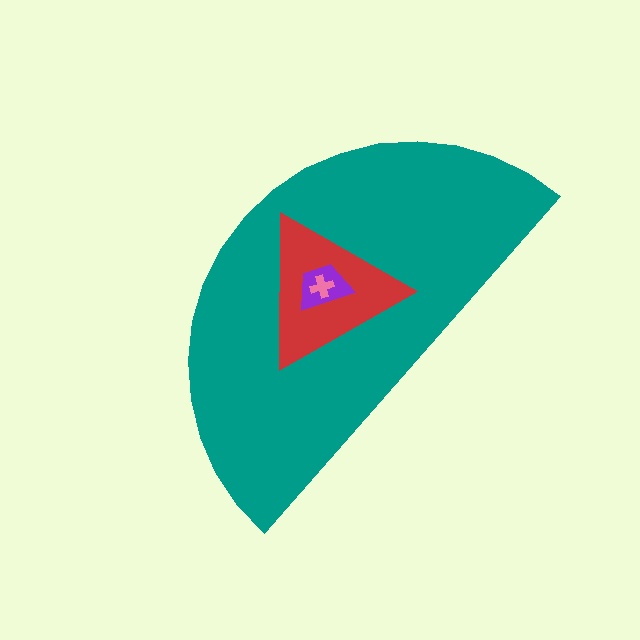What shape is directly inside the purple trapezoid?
The pink cross.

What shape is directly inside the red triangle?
The purple trapezoid.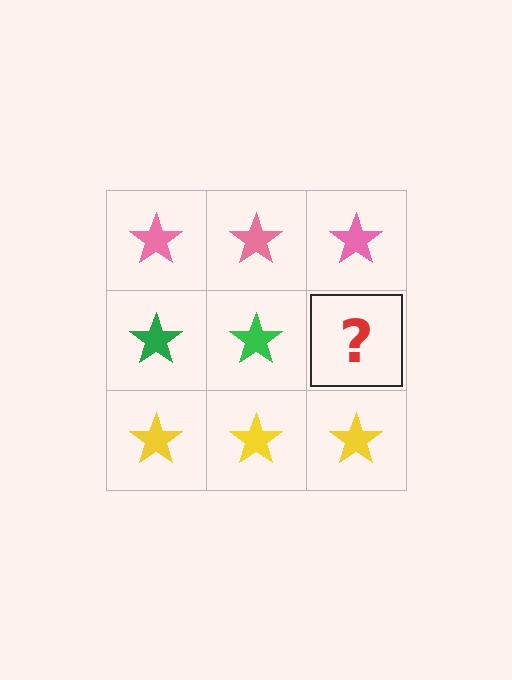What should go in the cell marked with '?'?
The missing cell should contain a green star.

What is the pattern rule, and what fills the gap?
The rule is that each row has a consistent color. The gap should be filled with a green star.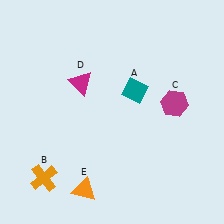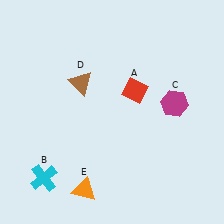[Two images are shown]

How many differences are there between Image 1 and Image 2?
There are 3 differences between the two images.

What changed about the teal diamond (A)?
In Image 1, A is teal. In Image 2, it changed to red.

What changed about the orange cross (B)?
In Image 1, B is orange. In Image 2, it changed to cyan.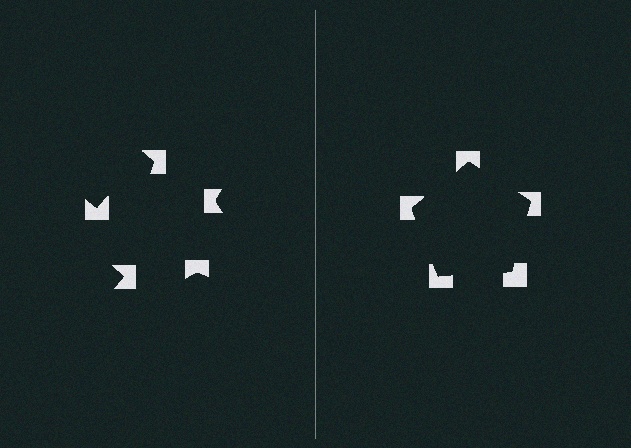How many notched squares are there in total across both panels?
10 — 5 on each side.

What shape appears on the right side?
An illusory pentagon.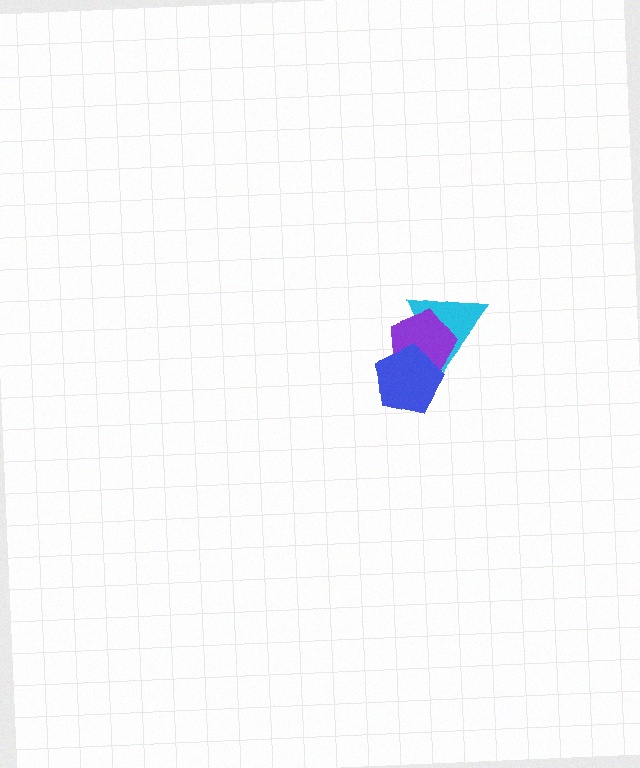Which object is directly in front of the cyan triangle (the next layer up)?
The purple pentagon is directly in front of the cyan triangle.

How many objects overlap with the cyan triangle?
2 objects overlap with the cyan triangle.